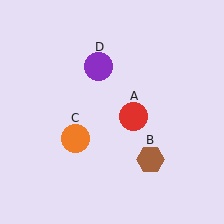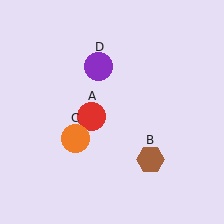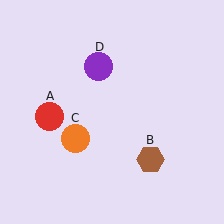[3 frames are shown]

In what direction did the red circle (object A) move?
The red circle (object A) moved left.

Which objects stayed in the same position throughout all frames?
Brown hexagon (object B) and orange circle (object C) and purple circle (object D) remained stationary.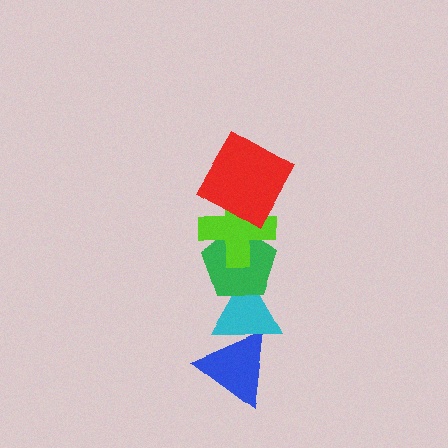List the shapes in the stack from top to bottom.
From top to bottom: the red square, the lime cross, the green pentagon, the cyan triangle, the blue triangle.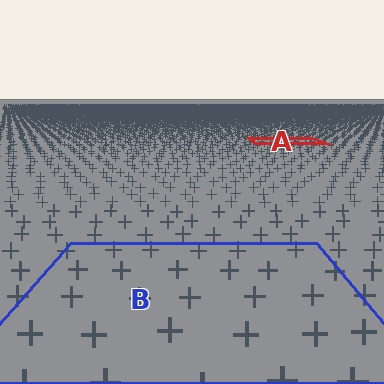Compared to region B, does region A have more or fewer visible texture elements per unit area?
Region A has more texture elements per unit area — they are packed more densely because it is farther away.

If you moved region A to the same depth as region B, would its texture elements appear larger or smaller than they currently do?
They would appear larger. At a closer depth, the same texture elements are projected at a bigger on-screen size.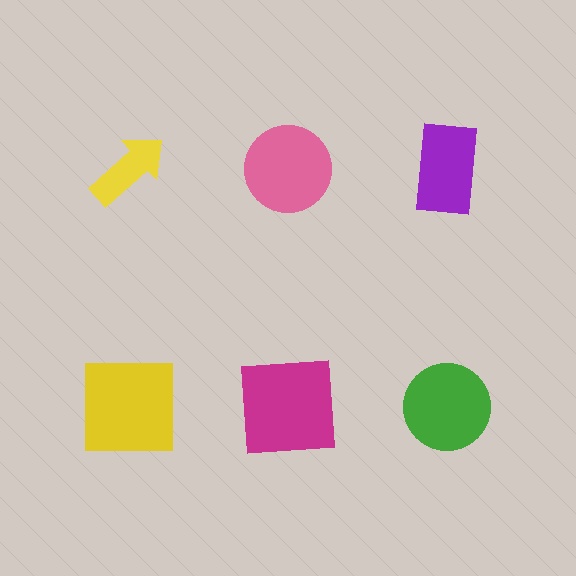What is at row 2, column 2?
A magenta square.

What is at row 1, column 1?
A yellow arrow.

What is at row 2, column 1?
A yellow square.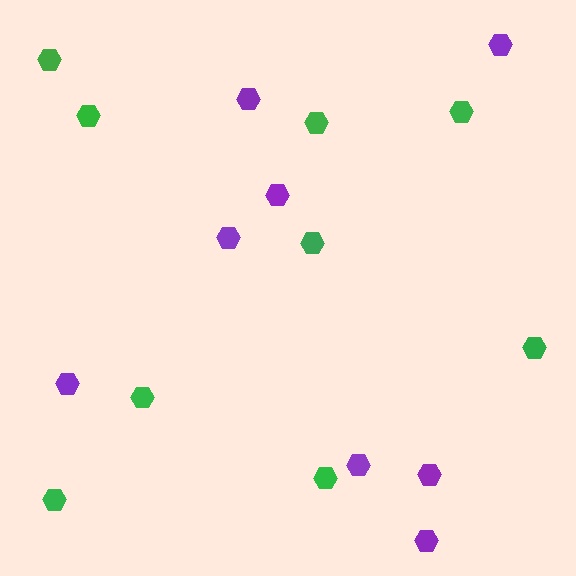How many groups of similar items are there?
There are 2 groups: one group of purple hexagons (8) and one group of green hexagons (9).